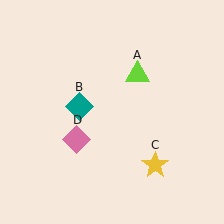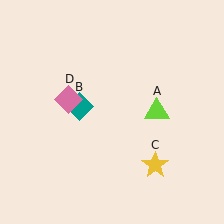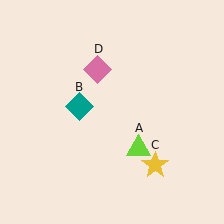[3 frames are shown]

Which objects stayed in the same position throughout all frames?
Teal diamond (object B) and yellow star (object C) remained stationary.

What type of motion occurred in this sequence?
The lime triangle (object A), pink diamond (object D) rotated clockwise around the center of the scene.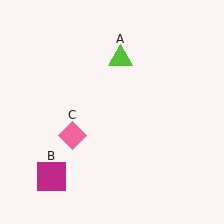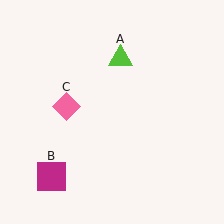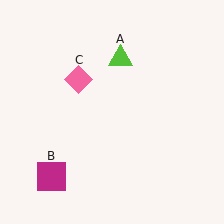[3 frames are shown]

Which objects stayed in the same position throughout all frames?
Lime triangle (object A) and magenta square (object B) remained stationary.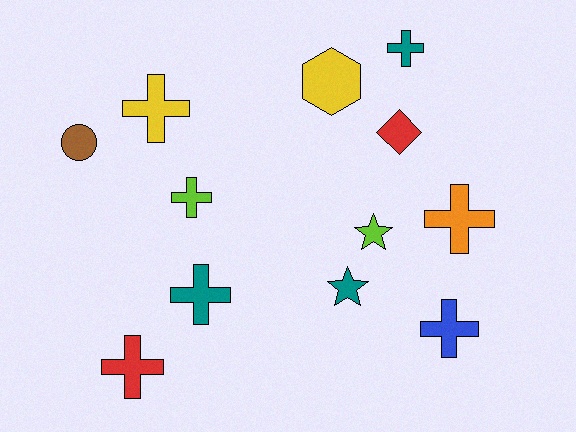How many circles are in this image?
There is 1 circle.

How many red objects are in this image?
There are 2 red objects.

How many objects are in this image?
There are 12 objects.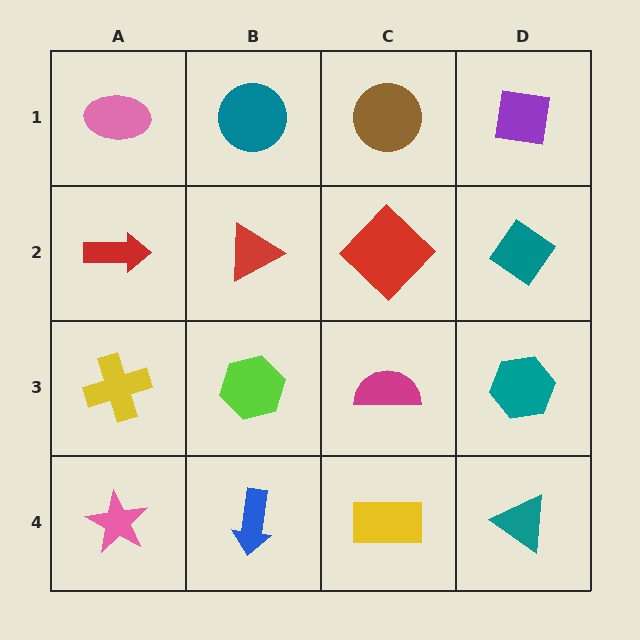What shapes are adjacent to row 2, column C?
A brown circle (row 1, column C), a magenta semicircle (row 3, column C), a red triangle (row 2, column B), a teal diamond (row 2, column D).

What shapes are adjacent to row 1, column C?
A red diamond (row 2, column C), a teal circle (row 1, column B), a purple square (row 1, column D).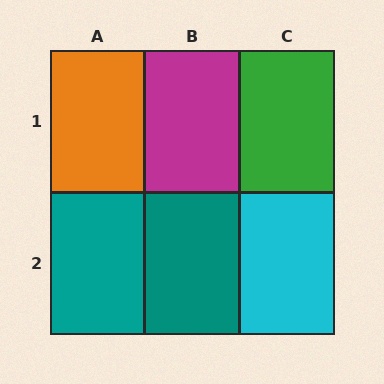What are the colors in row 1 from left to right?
Orange, magenta, green.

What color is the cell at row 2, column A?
Teal.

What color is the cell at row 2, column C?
Cyan.